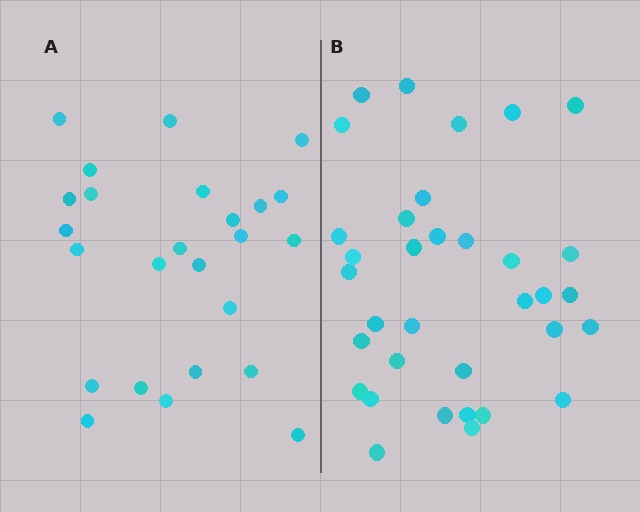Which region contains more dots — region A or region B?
Region B (the right region) has more dots.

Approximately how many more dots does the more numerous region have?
Region B has roughly 8 or so more dots than region A.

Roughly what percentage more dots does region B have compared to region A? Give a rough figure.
About 35% more.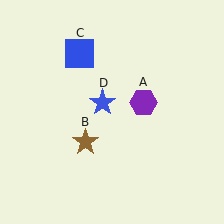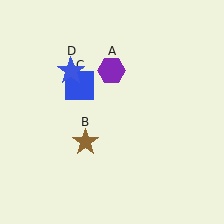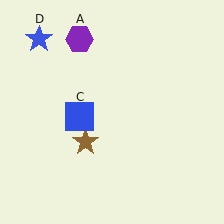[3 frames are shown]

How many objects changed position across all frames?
3 objects changed position: purple hexagon (object A), blue square (object C), blue star (object D).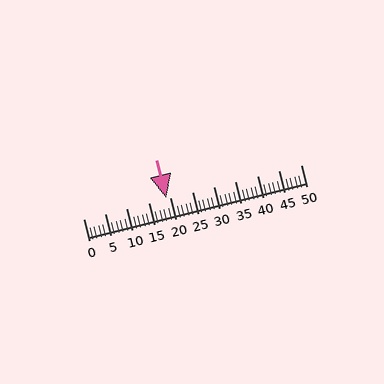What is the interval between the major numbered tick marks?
The major tick marks are spaced 5 units apart.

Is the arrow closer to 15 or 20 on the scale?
The arrow is closer to 20.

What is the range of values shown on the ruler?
The ruler shows values from 0 to 50.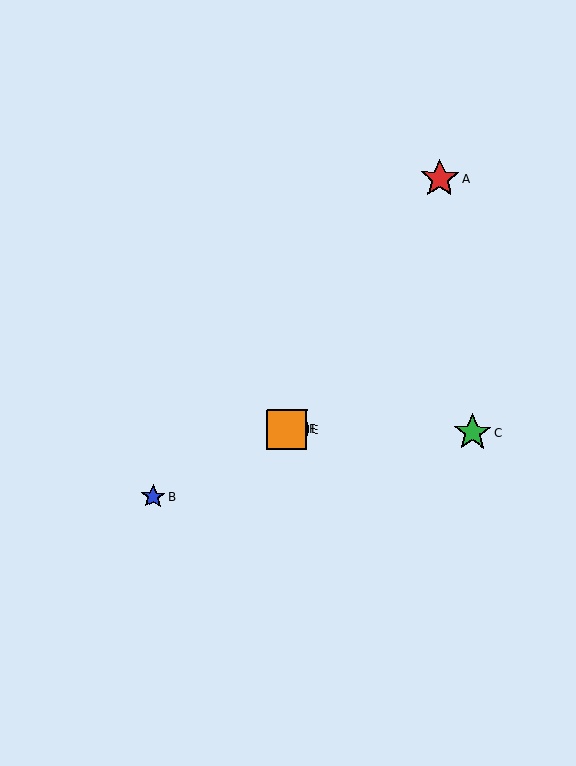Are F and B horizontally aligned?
No, F is at y≈429 and B is at y≈496.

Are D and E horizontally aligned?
Yes, both are at y≈429.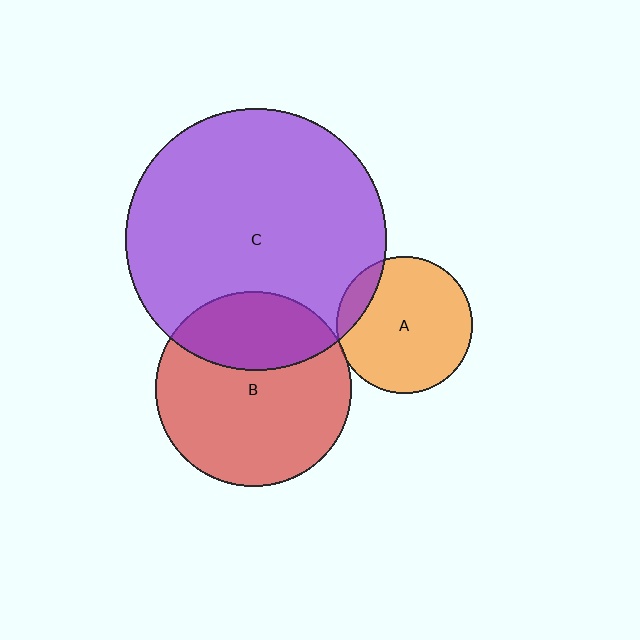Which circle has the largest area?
Circle C (purple).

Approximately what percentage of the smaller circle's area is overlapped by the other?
Approximately 5%.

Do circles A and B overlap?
Yes.